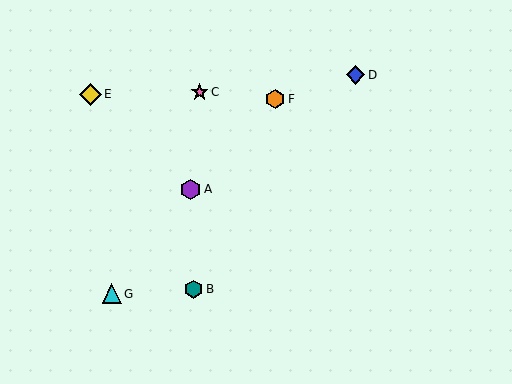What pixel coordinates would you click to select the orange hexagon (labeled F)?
Click at (275, 99) to select the orange hexagon F.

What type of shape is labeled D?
Shape D is a blue diamond.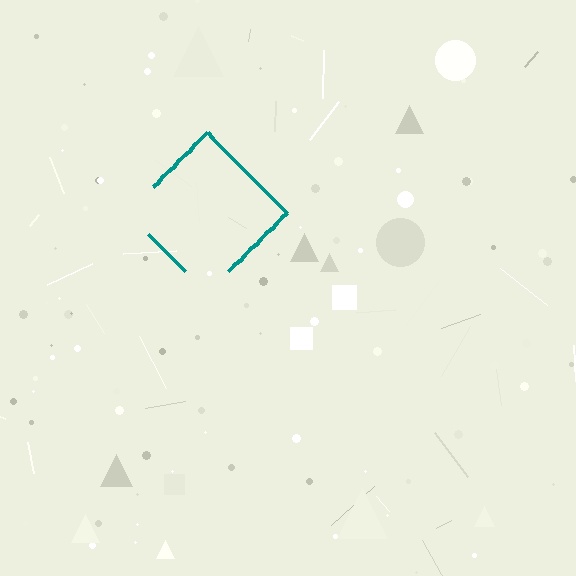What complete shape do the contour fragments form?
The contour fragments form a diamond.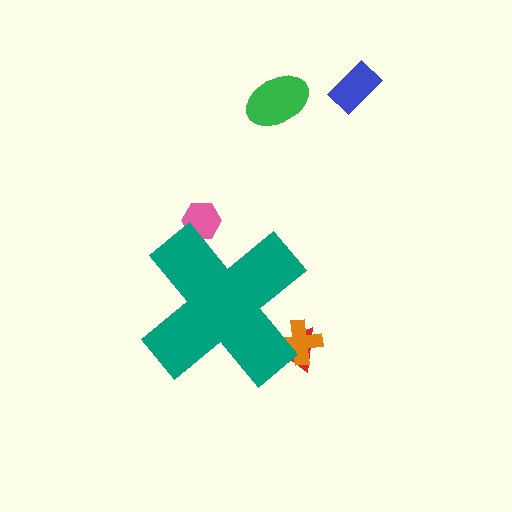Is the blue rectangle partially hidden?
No, the blue rectangle is fully visible.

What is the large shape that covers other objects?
A teal cross.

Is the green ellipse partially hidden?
No, the green ellipse is fully visible.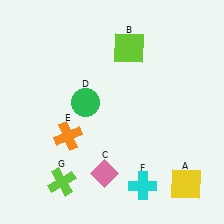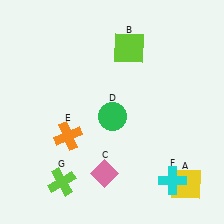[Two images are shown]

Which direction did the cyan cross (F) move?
The cyan cross (F) moved right.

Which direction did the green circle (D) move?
The green circle (D) moved right.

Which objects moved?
The objects that moved are: the green circle (D), the cyan cross (F).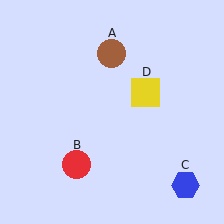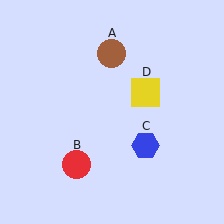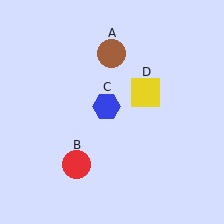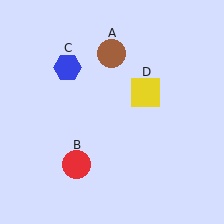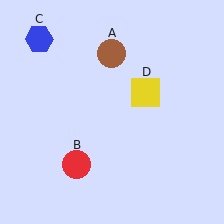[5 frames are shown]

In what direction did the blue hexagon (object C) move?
The blue hexagon (object C) moved up and to the left.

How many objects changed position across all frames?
1 object changed position: blue hexagon (object C).